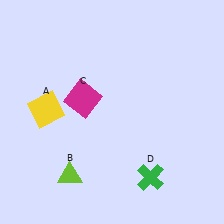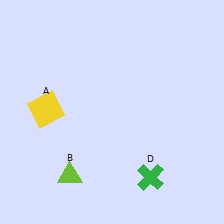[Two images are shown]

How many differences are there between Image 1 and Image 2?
There is 1 difference between the two images.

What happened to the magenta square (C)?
The magenta square (C) was removed in Image 2. It was in the top-left area of Image 1.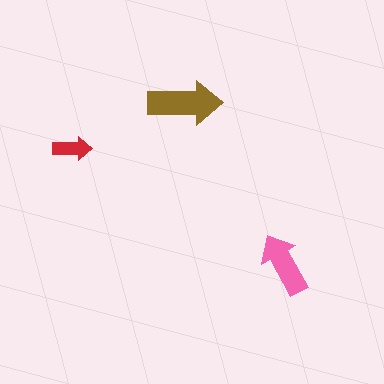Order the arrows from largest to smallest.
the brown one, the pink one, the red one.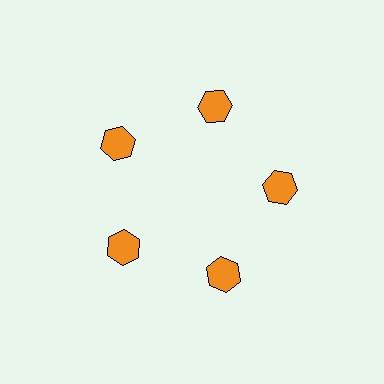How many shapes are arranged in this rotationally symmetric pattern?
There are 5 shapes, arranged in 5 groups of 1.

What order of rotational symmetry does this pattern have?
This pattern has 5-fold rotational symmetry.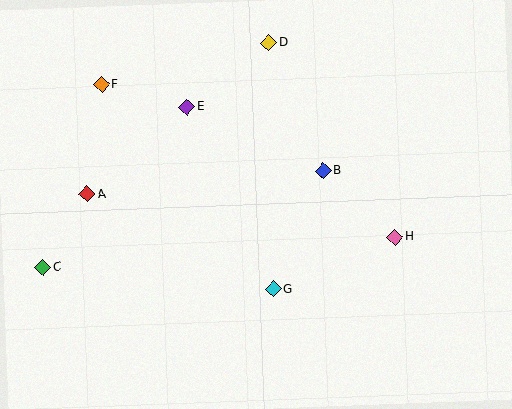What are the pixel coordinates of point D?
Point D is at (269, 43).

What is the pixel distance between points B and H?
The distance between B and H is 98 pixels.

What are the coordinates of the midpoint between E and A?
The midpoint between E and A is at (137, 150).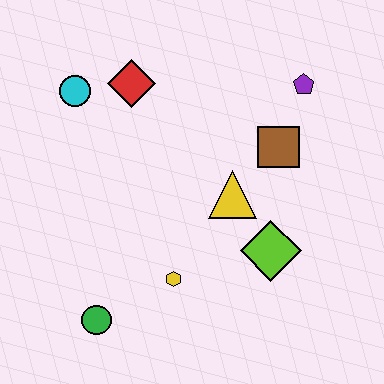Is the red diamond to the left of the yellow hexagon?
Yes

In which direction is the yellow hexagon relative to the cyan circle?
The yellow hexagon is below the cyan circle.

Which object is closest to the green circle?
The yellow hexagon is closest to the green circle.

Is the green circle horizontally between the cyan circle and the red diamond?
Yes